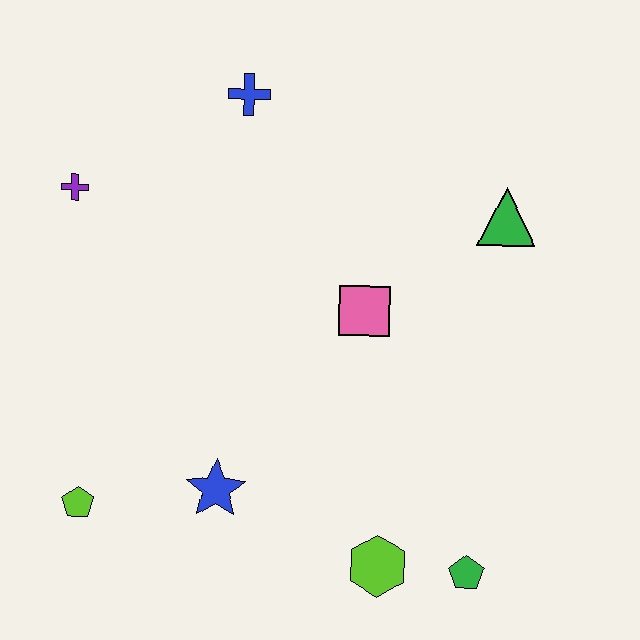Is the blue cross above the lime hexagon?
Yes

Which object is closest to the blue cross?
The purple cross is closest to the blue cross.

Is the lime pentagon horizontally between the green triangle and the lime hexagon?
No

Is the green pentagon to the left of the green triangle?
Yes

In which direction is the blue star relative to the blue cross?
The blue star is below the blue cross.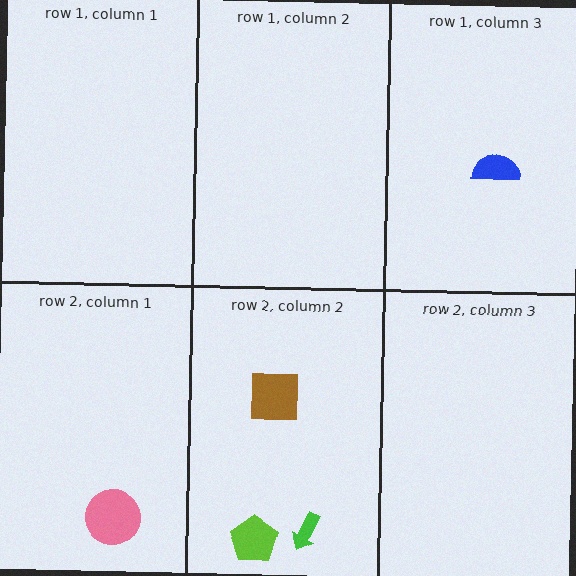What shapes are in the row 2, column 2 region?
The brown square, the lime pentagon, the green arrow.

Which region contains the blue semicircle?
The row 1, column 3 region.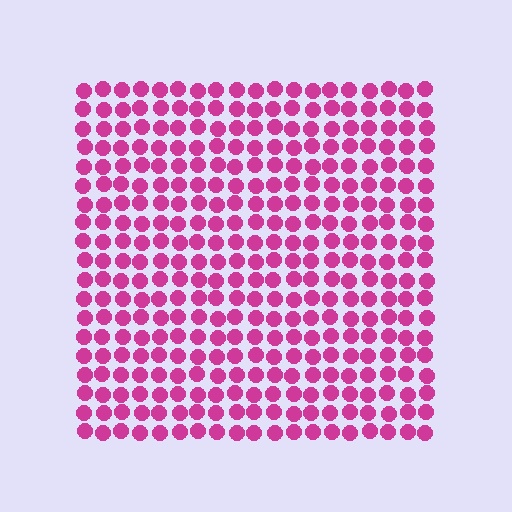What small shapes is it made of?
It is made of small circles.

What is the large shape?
The large shape is a square.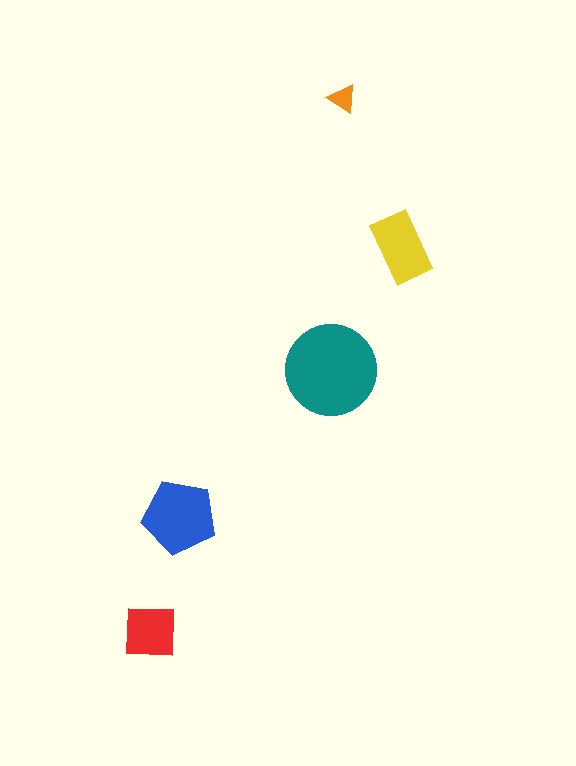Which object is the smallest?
The orange triangle.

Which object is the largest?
The teal circle.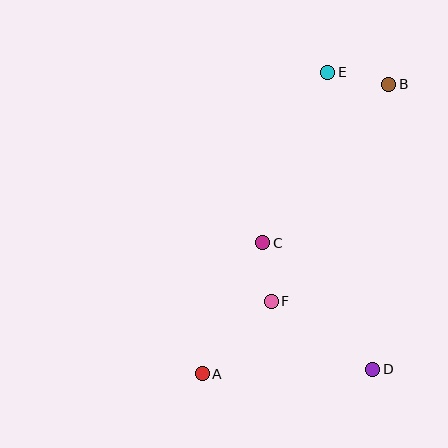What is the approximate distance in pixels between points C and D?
The distance between C and D is approximately 168 pixels.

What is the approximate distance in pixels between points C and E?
The distance between C and E is approximately 183 pixels.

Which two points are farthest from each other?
Points A and B are farthest from each other.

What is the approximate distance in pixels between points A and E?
The distance between A and E is approximately 327 pixels.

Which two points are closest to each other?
Points C and F are closest to each other.